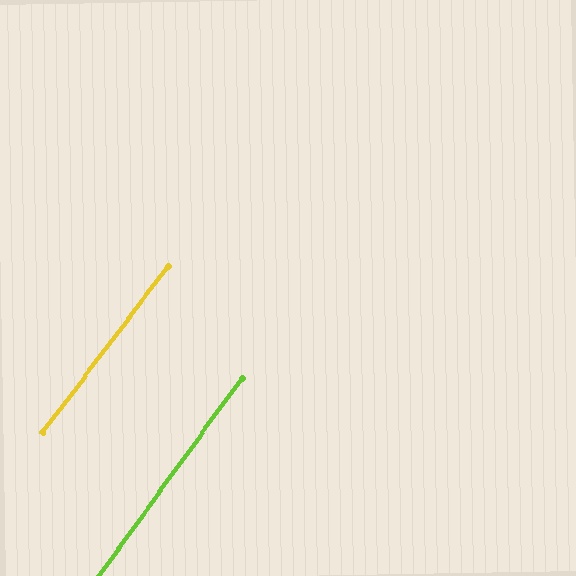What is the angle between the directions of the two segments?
Approximately 1 degree.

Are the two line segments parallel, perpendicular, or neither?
Parallel — their directions differ by only 1.2°.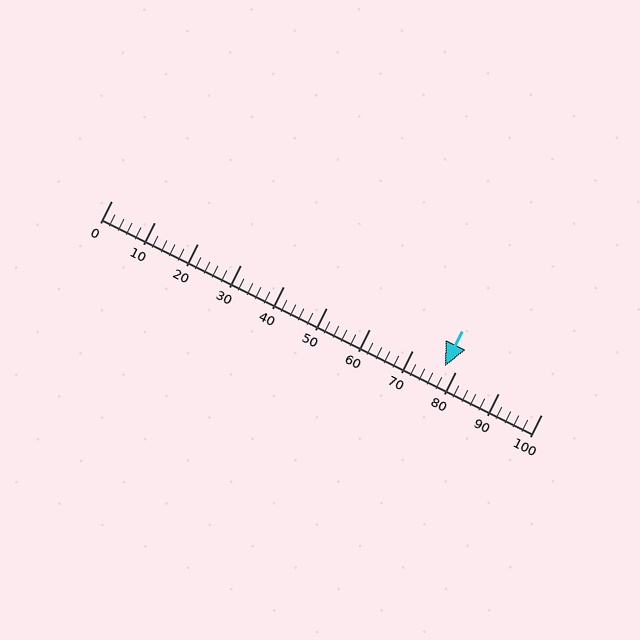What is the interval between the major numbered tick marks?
The major tick marks are spaced 10 units apart.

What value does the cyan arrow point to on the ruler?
The cyan arrow points to approximately 78.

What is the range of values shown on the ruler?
The ruler shows values from 0 to 100.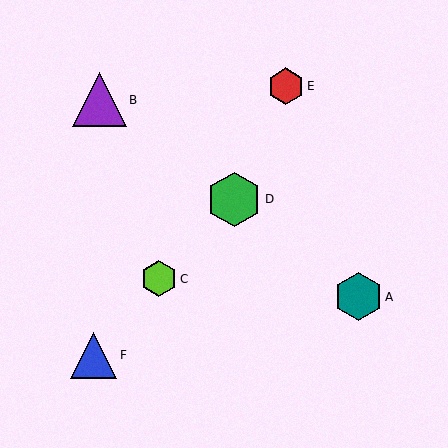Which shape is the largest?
The green hexagon (labeled D) is the largest.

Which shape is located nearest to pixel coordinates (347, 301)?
The teal hexagon (labeled A) at (358, 297) is nearest to that location.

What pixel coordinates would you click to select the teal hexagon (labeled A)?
Click at (358, 297) to select the teal hexagon A.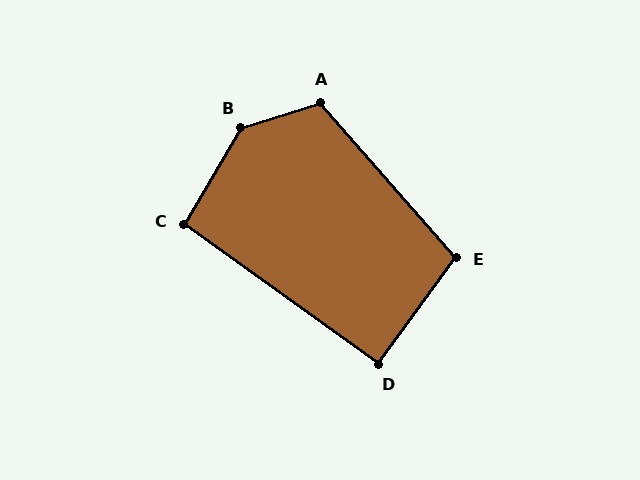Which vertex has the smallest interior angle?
D, at approximately 90 degrees.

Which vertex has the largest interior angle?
B, at approximately 138 degrees.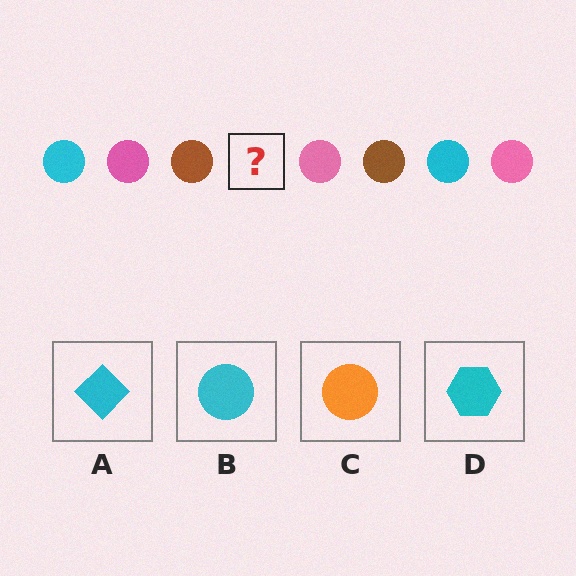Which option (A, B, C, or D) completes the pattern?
B.